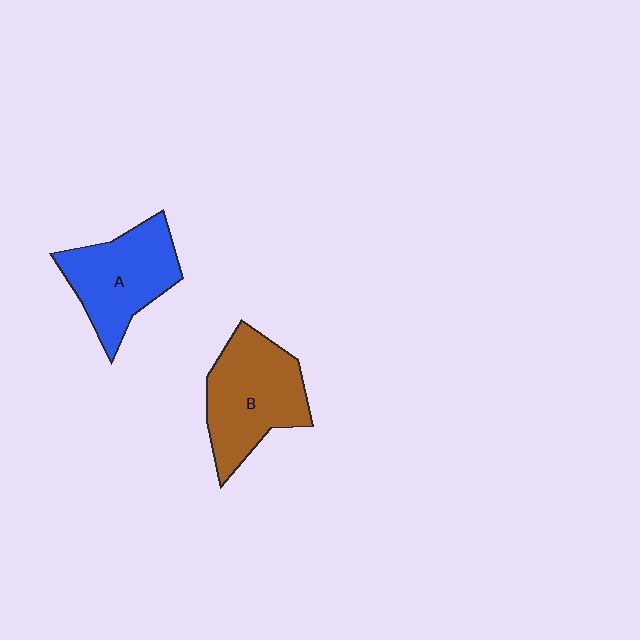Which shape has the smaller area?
Shape A (blue).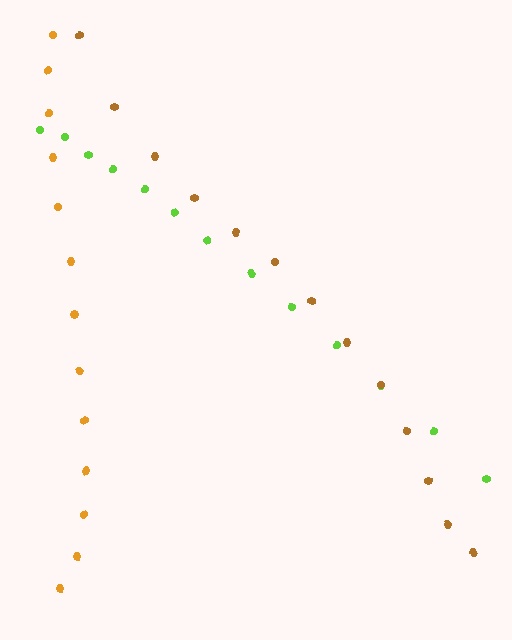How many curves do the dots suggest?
There are 3 distinct paths.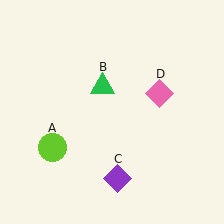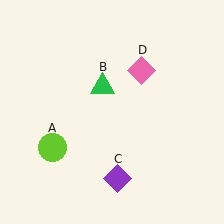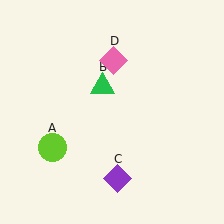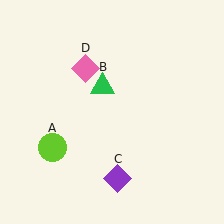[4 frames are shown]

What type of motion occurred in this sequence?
The pink diamond (object D) rotated counterclockwise around the center of the scene.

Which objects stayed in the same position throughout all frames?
Lime circle (object A) and green triangle (object B) and purple diamond (object C) remained stationary.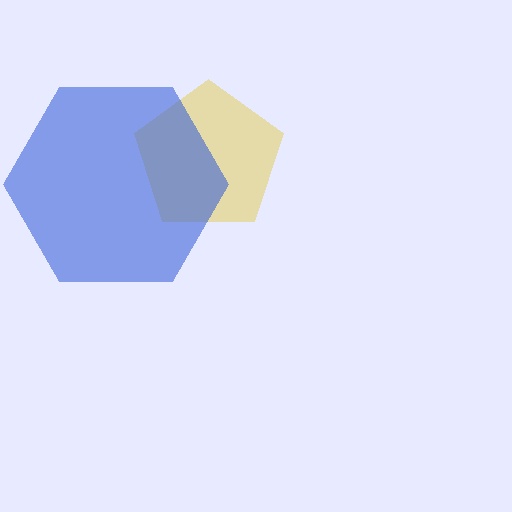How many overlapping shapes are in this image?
There are 2 overlapping shapes in the image.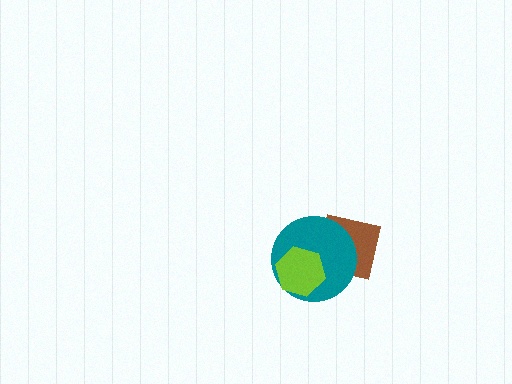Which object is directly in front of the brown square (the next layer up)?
The teal circle is directly in front of the brown square.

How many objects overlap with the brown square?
2 objects overlap with the brown square.